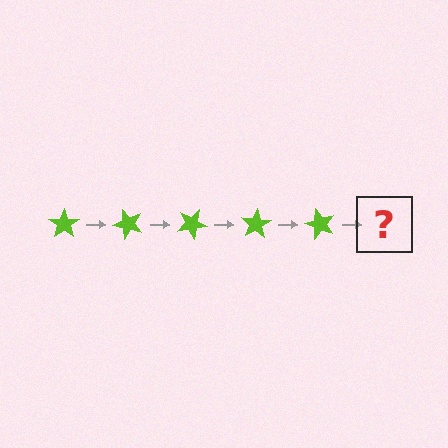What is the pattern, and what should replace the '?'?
The pattern is that the star rotates 50 degrees each step. The '?' should be a lime star rotated 250 degrees.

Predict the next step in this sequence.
The next step is a lime star rotated 250 degrees.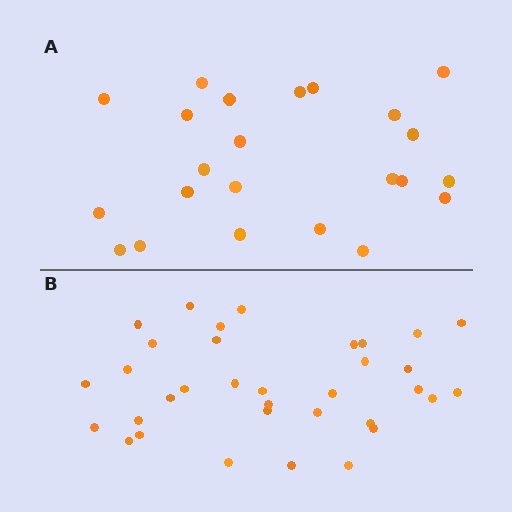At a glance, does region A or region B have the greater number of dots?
Region B (the bottom region) has more dots.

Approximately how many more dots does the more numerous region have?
Region B has roughly 12 or so more dots than region A.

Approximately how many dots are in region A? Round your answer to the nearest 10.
About 20 dots. (The exact count is 23, which rounds to 20.)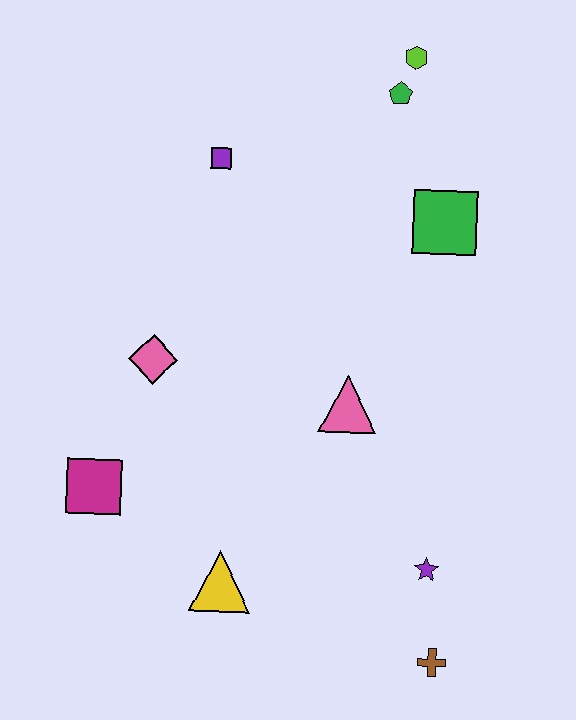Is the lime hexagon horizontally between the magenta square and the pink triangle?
No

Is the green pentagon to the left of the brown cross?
Yes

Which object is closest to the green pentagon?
The lime hexagon is closest to the green pentagon.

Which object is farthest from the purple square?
The brown cross is farthest from the purple square.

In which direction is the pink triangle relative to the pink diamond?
The pink triangle is to the right of the pink diamond.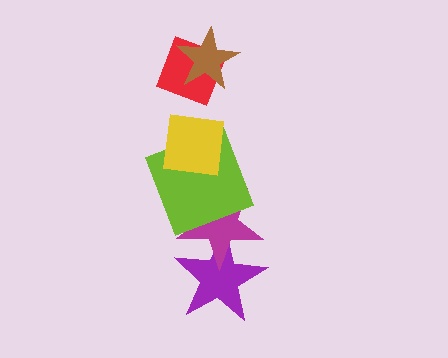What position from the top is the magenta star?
The magenta star is 5th from the top.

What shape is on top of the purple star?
The magenta star is on top of the purple star.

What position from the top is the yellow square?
The yellow square is 3rd from the top.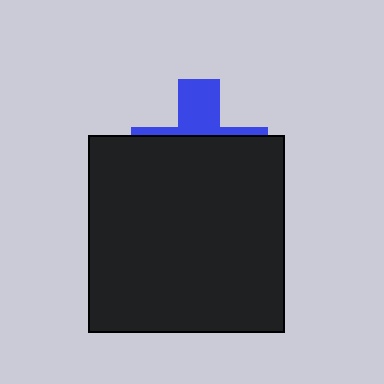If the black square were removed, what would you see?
You would see the complete blue cross.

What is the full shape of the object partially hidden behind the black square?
The partially hidden object is a blue cross.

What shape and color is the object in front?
The object in front is a black square.